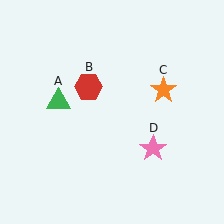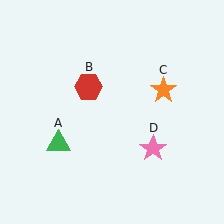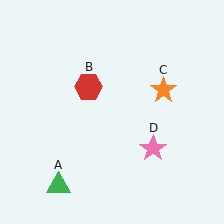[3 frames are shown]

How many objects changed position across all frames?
1 object changed position: green triangle (object A).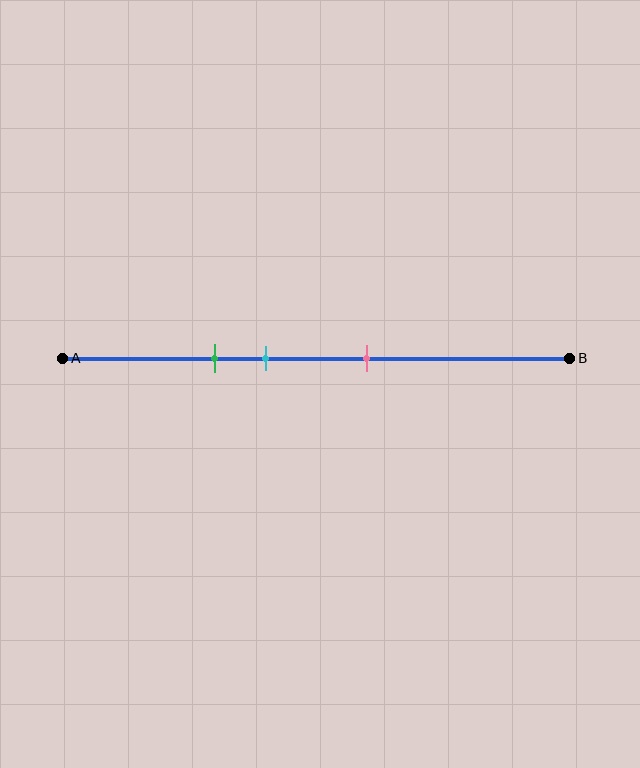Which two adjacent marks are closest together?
The green and cyan marks are the closest adjacent pair.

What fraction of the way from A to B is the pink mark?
The pink mark is approximately 60% (0.6) of the way from A to B.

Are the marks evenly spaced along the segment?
Yes, the marks are approximately evenly spaced.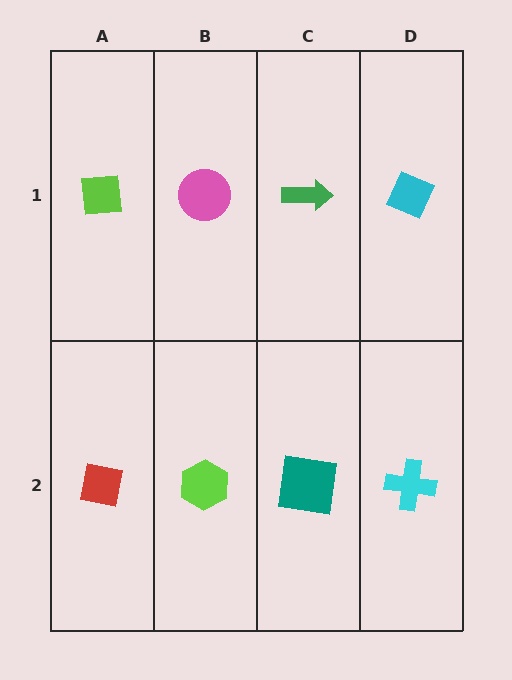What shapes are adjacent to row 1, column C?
A teal square (row 2, column C), a pink circle (row 1, column B), a cyan diamond (row 1, column D).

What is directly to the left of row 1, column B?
A lime square.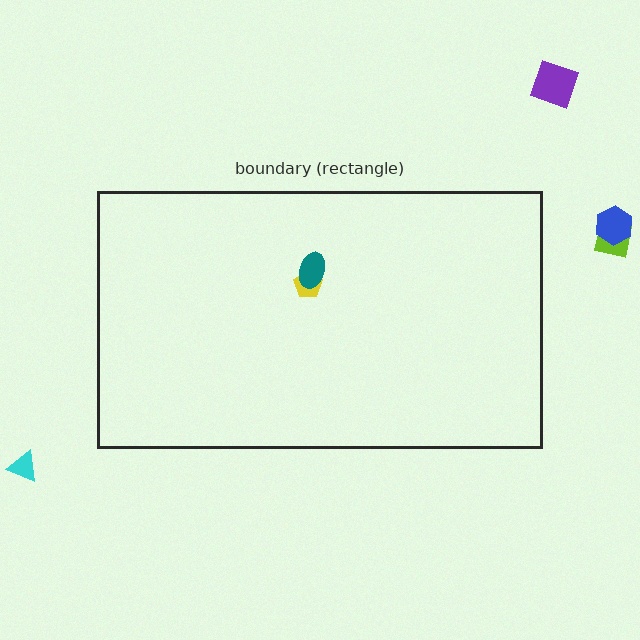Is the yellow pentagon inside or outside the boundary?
Inside.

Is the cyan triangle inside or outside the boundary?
Outside.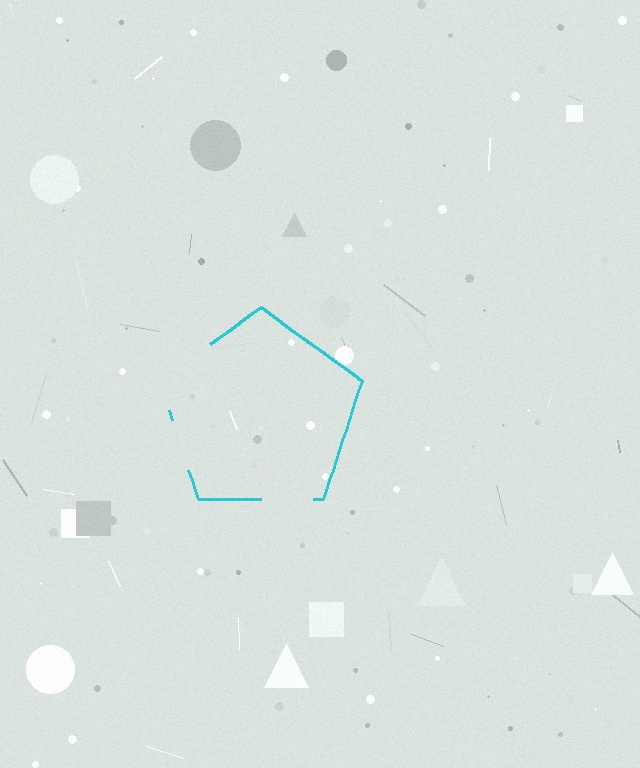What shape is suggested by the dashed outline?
The dashed outline suggests a pentagon.